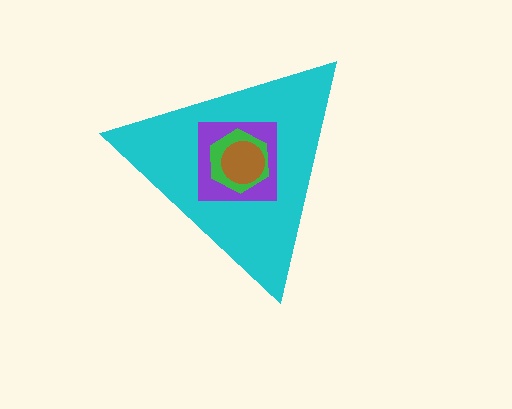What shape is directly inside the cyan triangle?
The purple square.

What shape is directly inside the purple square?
The green hexagon.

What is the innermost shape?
The brown circle.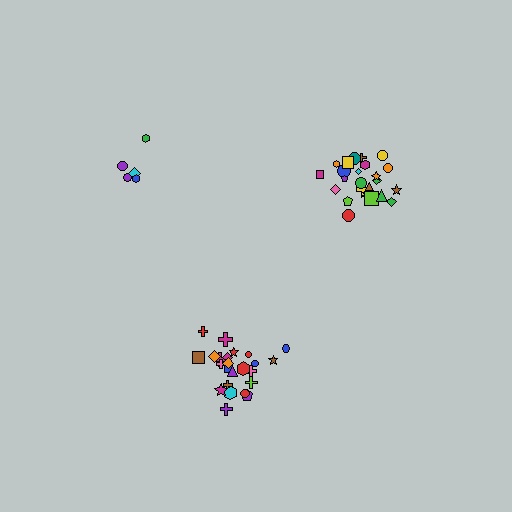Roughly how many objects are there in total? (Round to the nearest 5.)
Roughly 55 objects in total.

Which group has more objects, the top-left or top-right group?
The top-right group.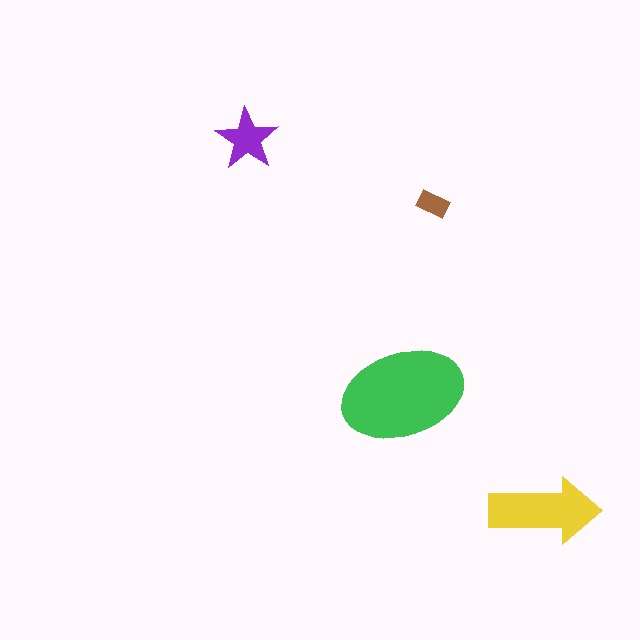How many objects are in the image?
There are 4 objects in the image.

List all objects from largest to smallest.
The green ellipse, the yellow arrow, the purple star, the brown rectangle.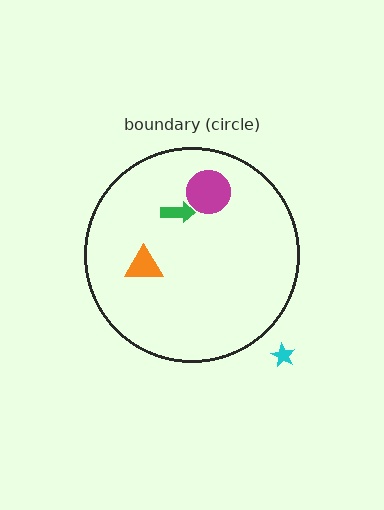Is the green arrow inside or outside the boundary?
Inside.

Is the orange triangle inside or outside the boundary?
Inside.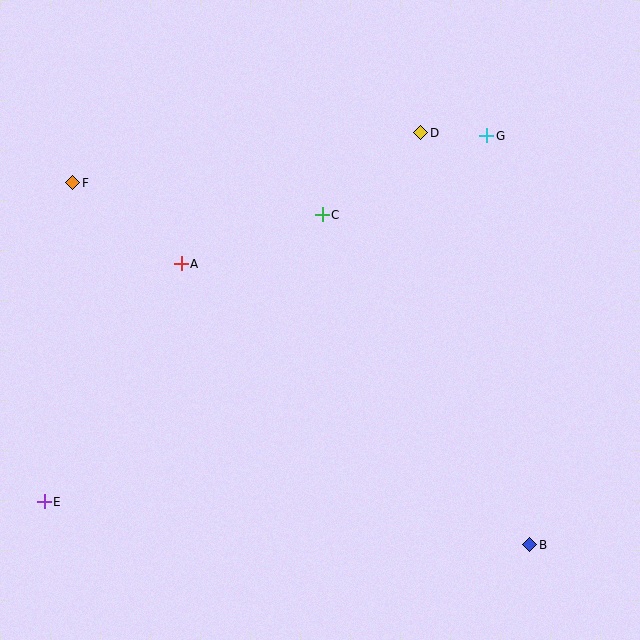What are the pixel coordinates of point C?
Point C is at (322, 215).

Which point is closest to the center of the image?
Point C at (322, 215) is closest to the center.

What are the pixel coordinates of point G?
Point G is at (487, 136).